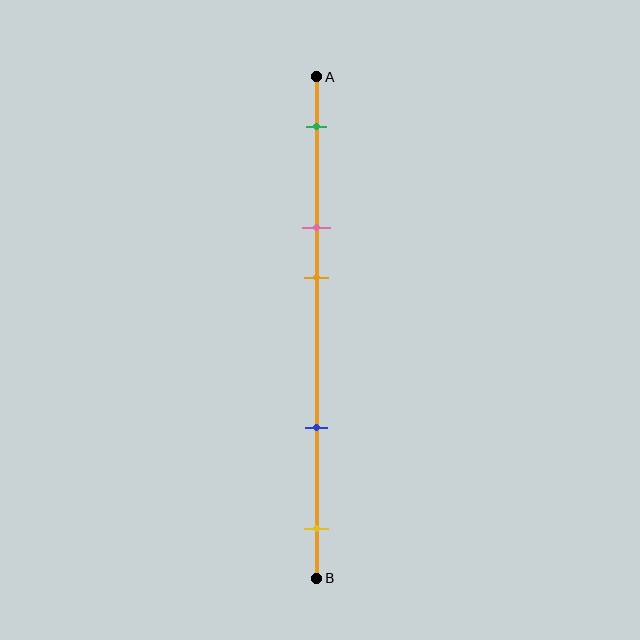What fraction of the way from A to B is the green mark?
The green mark is approximately 10% (0.1) of the way from A to B.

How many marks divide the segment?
There are 5 marks dividing the segment.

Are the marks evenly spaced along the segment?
No, the marks are not evenly spaced.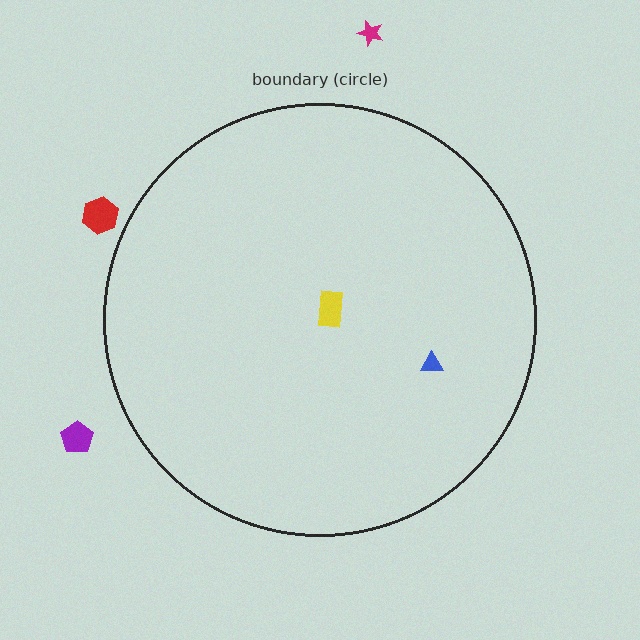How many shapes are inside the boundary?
2 inside, 3 outside.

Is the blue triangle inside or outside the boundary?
Inside.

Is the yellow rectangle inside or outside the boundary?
Inside.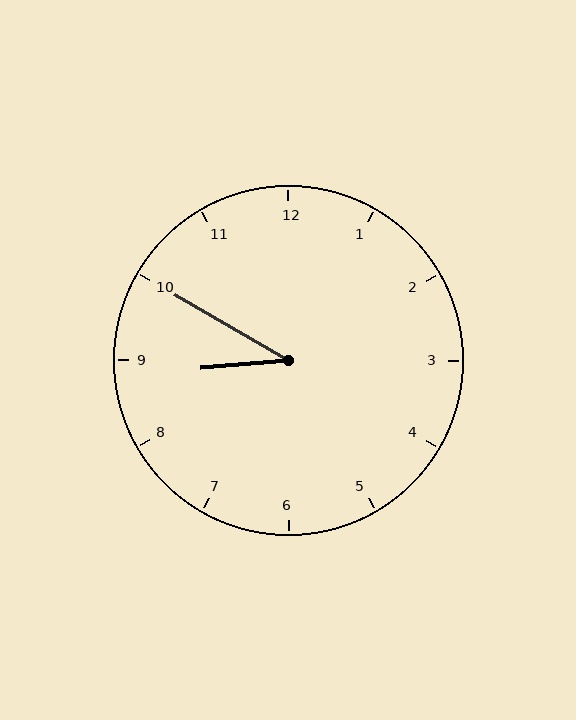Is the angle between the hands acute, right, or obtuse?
It is acute.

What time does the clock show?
8:50.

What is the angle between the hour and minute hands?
Approximately 35 degrees.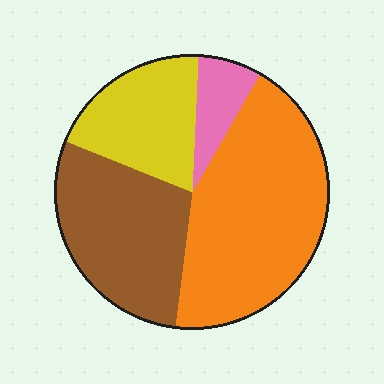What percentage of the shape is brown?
Brown covers about 30% of the shape.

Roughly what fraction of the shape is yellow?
Yellow covers roughly 20% of the shape.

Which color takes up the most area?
Orange, at roughly 45%.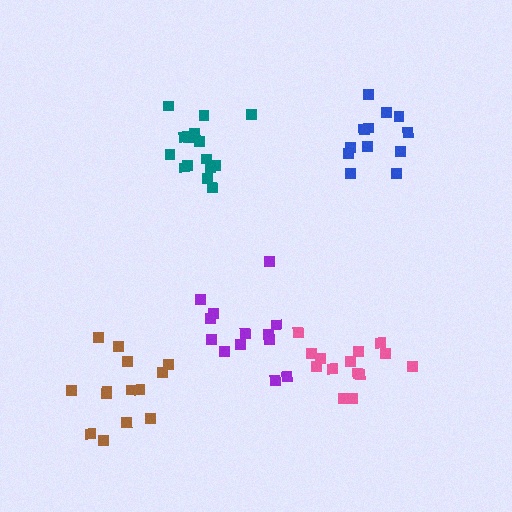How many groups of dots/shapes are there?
There are 5 groups.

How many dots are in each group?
Group 1: 12 dots, Group 2: 13 dots, Group 3: 14 dots, Group 4: 15 dots, Group 5: 14 dots (68 total).